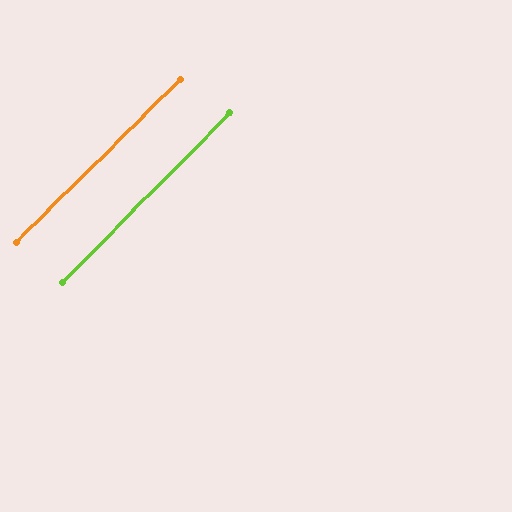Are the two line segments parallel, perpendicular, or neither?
Parallel — their directions differ by only 0.9°.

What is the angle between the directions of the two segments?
Approximately 1 degree.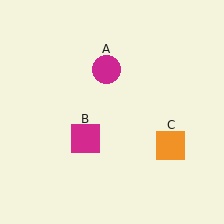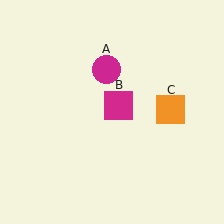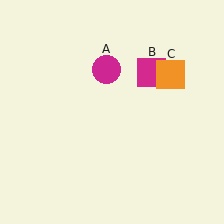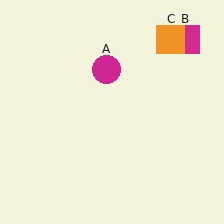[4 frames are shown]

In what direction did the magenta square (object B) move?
The magenta square (object B) moved up and to the right.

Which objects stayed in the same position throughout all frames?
Magenta circle (object A) remained stationary.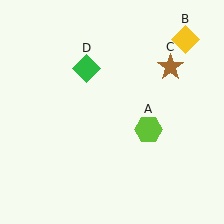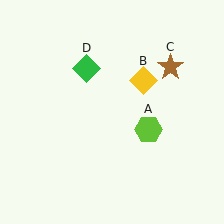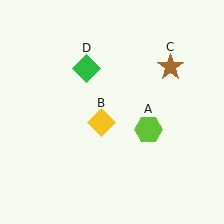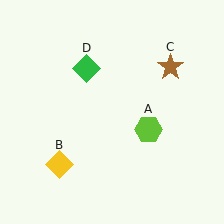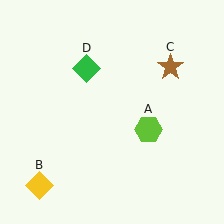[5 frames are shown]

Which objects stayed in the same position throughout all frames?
Lime hexagon (object A) and brown star (object C) and green diamond (object D) remained stationary.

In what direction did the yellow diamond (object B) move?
The yellow diamond (object B) moved down and to the left.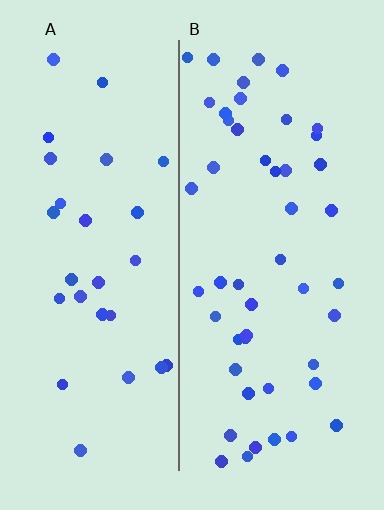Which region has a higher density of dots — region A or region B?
B (the right).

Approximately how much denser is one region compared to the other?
Approximately 1.7× — region B over region A.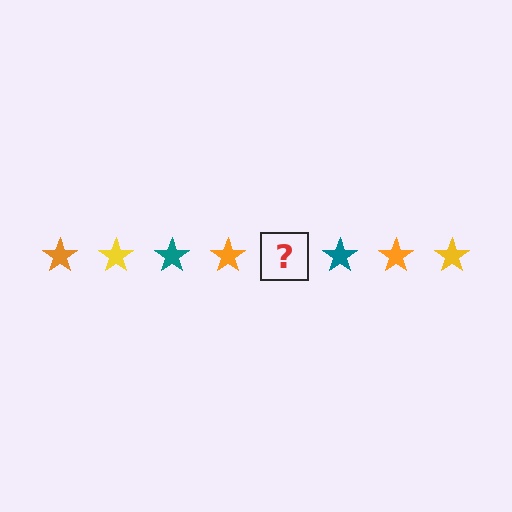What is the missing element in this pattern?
The missing element is a yellow star.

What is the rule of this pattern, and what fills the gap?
The rule is that the pattern cycles through orange, yellow, teal stars. The gap should be filled with a yellow star.